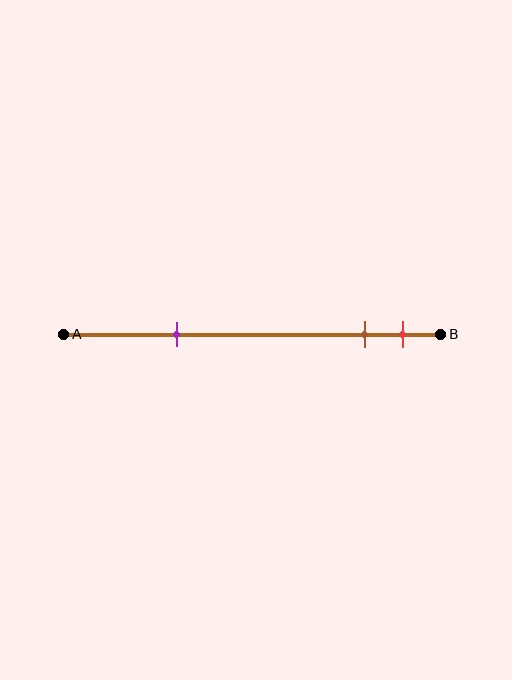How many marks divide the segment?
There are 3 marks dividing the segment.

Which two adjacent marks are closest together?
The brown and red marks are the closest adjacent pair.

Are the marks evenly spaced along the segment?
No, the marks are not evenly spaced.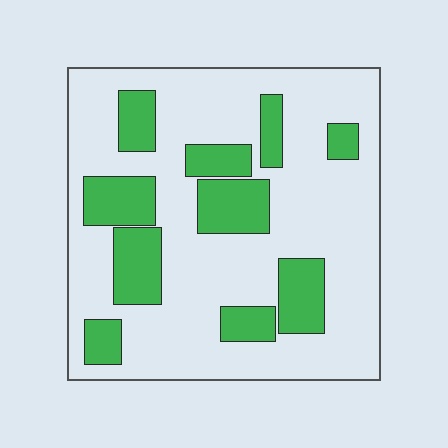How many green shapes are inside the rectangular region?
10.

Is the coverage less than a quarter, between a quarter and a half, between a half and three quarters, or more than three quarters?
Between a quarter and a half.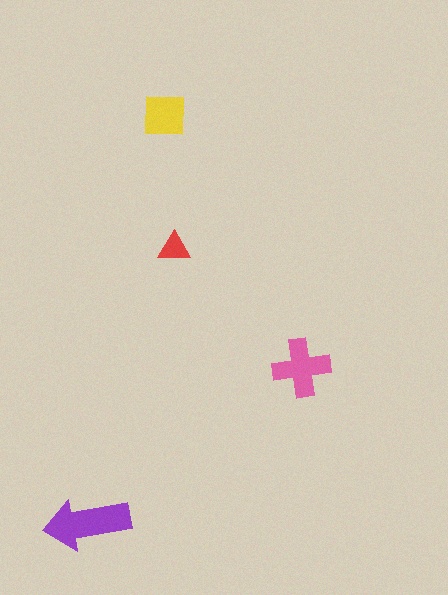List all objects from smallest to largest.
The red triangle, the yellow square, the pink cross, the purple arrow.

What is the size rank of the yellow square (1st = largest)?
3rd.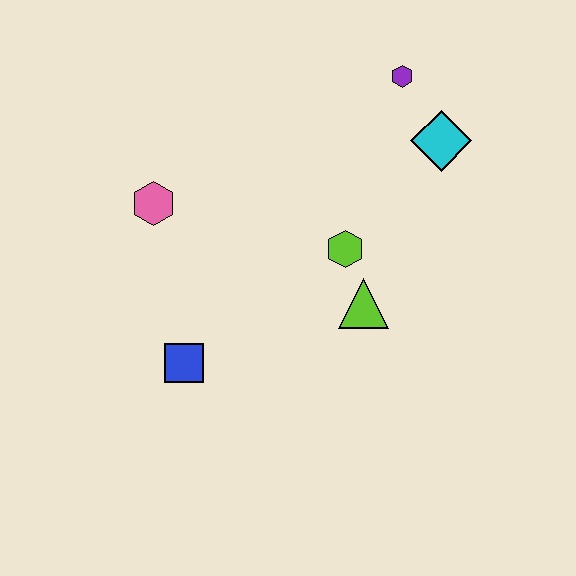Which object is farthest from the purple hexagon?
The blue square is farthest from the purple hexagon.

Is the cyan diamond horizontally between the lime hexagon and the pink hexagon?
No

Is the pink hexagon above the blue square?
Yes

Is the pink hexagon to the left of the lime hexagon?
Yes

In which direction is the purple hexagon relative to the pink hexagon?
The purple hexagon is to the right of the pink hexagon.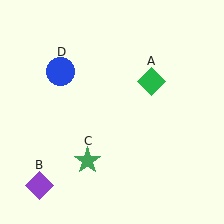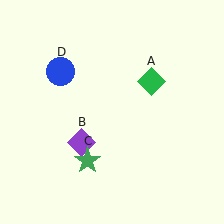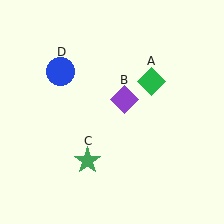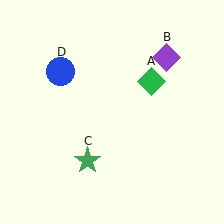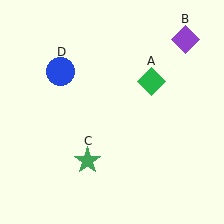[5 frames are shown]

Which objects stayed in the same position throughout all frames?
Green diamond (object A) and green star (object C) and blue circle (object D) remained stationary.